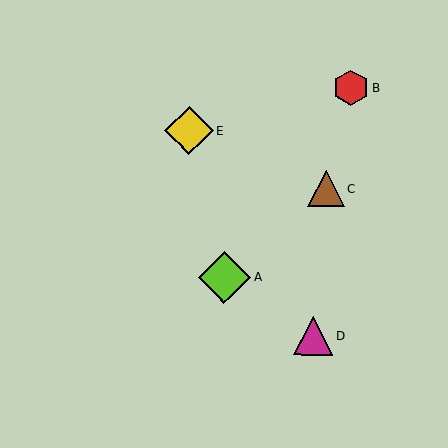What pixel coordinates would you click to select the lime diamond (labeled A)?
Click at (224, 277) to select the lime diamond A.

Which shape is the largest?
The lime diamond (labeled A) is the largest.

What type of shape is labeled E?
Shape E is a yellow diamond.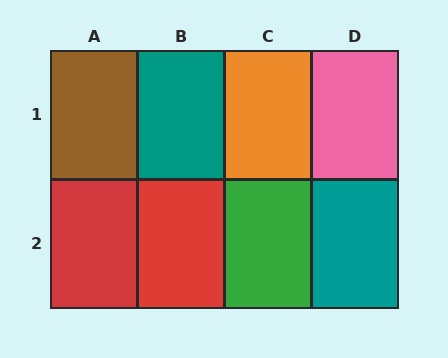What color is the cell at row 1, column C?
Orange.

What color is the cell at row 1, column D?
Pink.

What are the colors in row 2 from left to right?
Red, red, green, teal.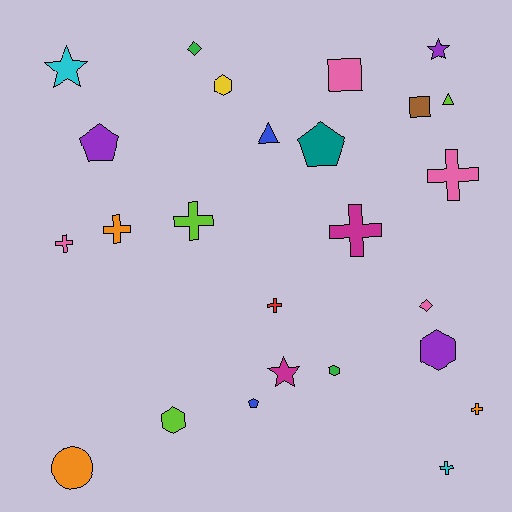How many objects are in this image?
There are 25 objects.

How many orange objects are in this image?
There are 3 orange objects.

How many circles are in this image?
There is 1 circle.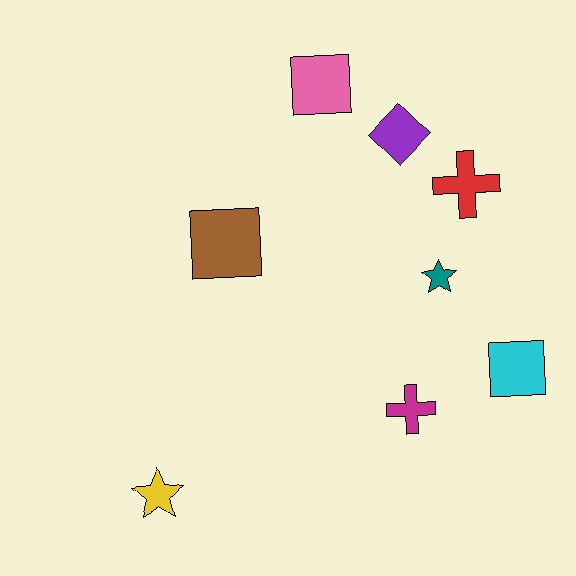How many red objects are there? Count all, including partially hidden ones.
There is 1 red object.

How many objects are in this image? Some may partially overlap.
There are 8 objects.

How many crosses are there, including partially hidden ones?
There are 2 crosses.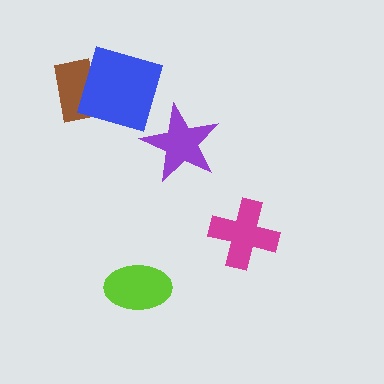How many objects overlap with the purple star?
1 object overlaps with the purple star.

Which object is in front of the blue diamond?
The purple star is in front of the blue diamond.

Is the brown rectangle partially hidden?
Yes, it is partially covered by another shape.